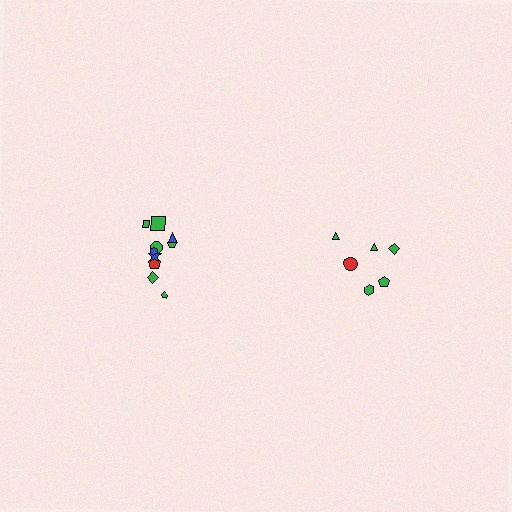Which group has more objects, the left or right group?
The left group.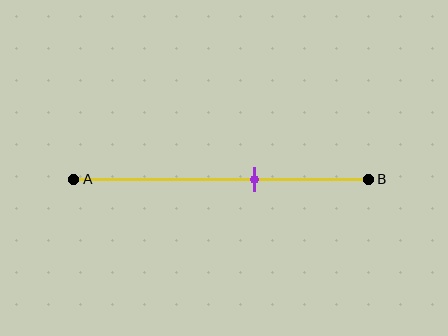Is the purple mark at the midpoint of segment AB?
No, the mark is at about 60% from A, not at the 50% midpoint.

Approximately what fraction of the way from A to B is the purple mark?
The purple mark is approximately 60% of the way from A to B.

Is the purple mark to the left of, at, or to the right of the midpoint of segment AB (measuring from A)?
The purple mark is to the right of the midpoint of segment AB.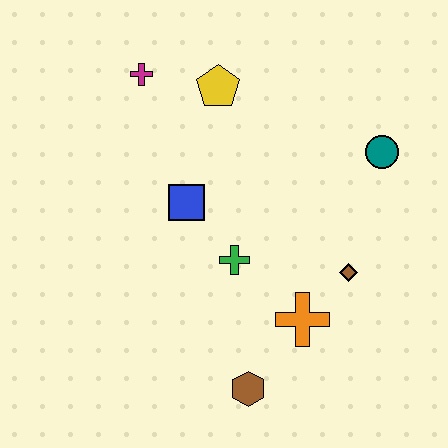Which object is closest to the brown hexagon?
The orange cross is closest to the brown hexagon.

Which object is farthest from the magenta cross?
The brown hexagon is farthest from the magenta cross.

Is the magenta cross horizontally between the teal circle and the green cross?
No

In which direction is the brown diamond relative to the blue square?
The brown diamond is to the right of the blue square.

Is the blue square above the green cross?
Yes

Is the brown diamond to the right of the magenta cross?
Yes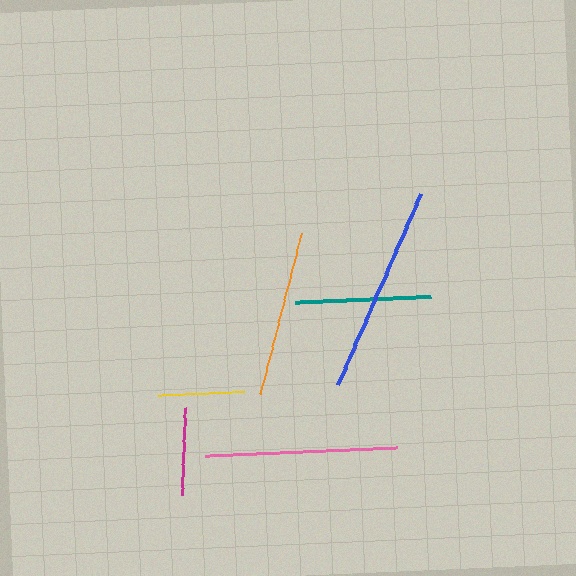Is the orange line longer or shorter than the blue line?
The blue line is longer than the orange line.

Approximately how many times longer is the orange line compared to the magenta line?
The orange line is approximately 1.9 times the length of the magenta line.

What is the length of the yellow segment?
The yellow segment is approximately 87 pixels long.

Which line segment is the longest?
The blue line is the longest at approximately 208 pixels.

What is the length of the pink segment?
The pink segment is approximately 191 pixels long.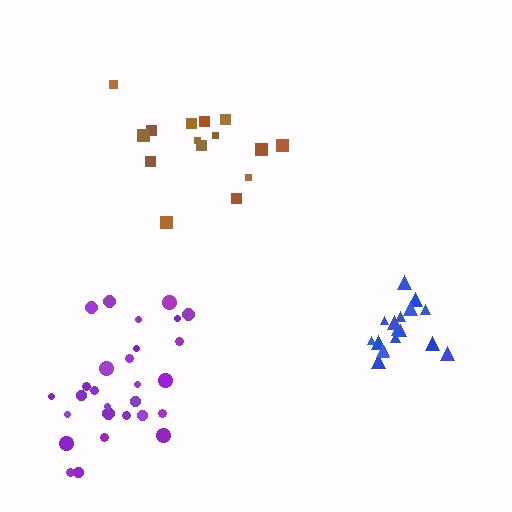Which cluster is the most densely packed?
Blue.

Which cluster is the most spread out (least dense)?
Brown.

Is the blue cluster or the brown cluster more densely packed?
Blue.